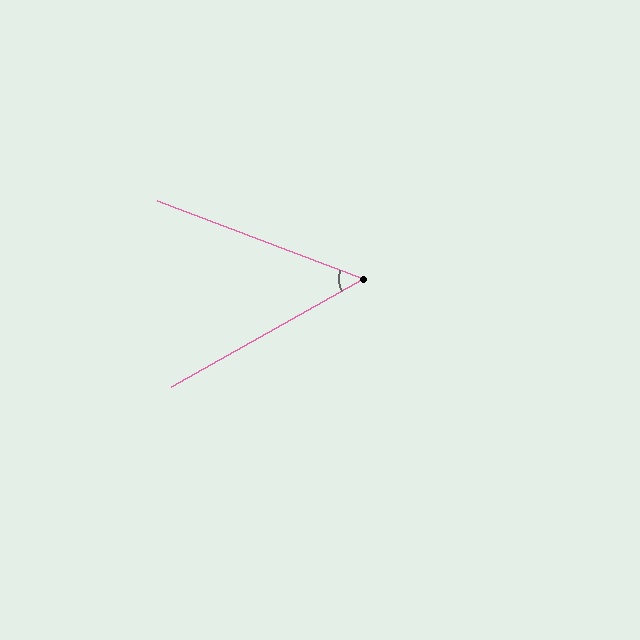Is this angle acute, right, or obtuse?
It is acute.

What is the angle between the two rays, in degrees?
Approximately 50 degrees.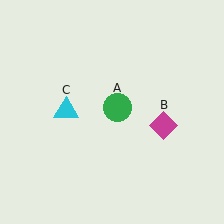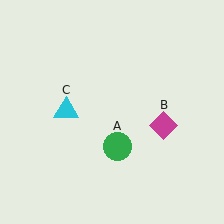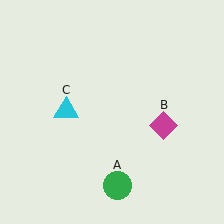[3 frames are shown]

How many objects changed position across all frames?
1 object changed position: green circle (object A).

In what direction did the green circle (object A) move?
The green circle (object A) moved down.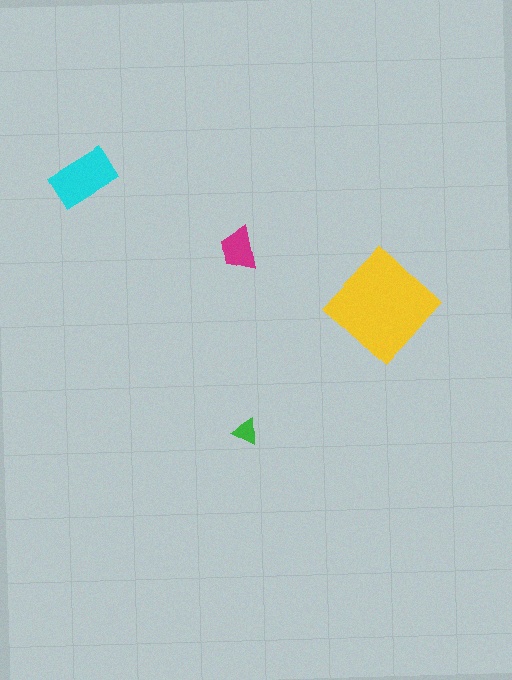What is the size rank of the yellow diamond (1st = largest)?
1st.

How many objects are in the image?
There are 4 objects in the image.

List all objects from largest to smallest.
The yellow diamond, the cyan rectangle, the magenta trapezoid, the green triangle.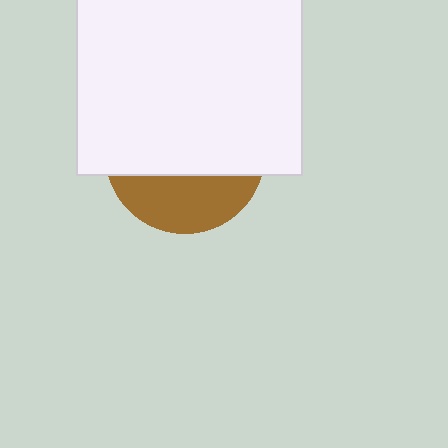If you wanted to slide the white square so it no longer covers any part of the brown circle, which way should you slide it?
Slide it up — that is the most direct way to separate the two shapes.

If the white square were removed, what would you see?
You would see the complete brown circle.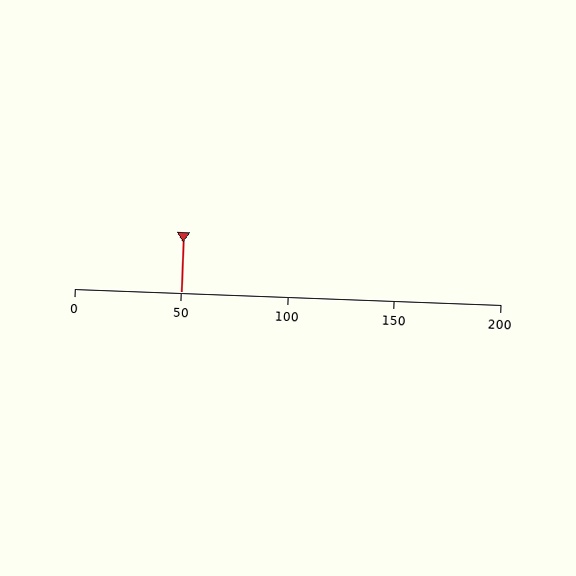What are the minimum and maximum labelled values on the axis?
The axis runs from 0 to 200.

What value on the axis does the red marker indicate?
The marker indicates approximately 50.